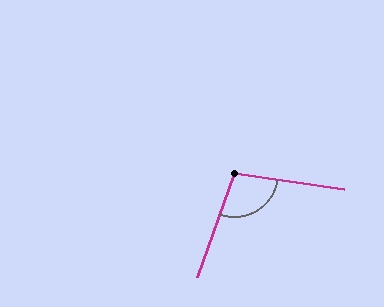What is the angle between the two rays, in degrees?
Approximately 101 degrees.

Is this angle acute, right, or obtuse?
It is obtuse.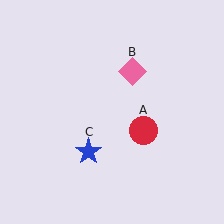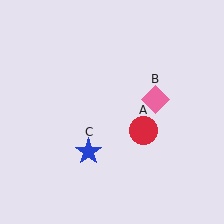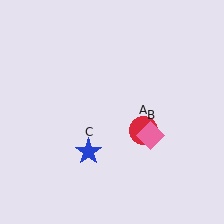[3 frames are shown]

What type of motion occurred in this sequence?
The pink diamond (object B) rotated clockwise around the center of the scene.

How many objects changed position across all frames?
1 object changed position: pink diamond (object B).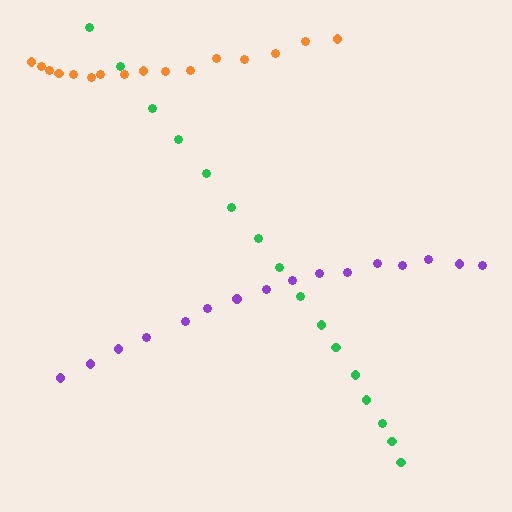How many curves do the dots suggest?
There are 3 distinct paths.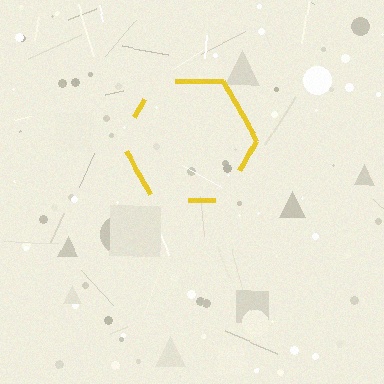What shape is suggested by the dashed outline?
The dashed outline suggests a hexagon.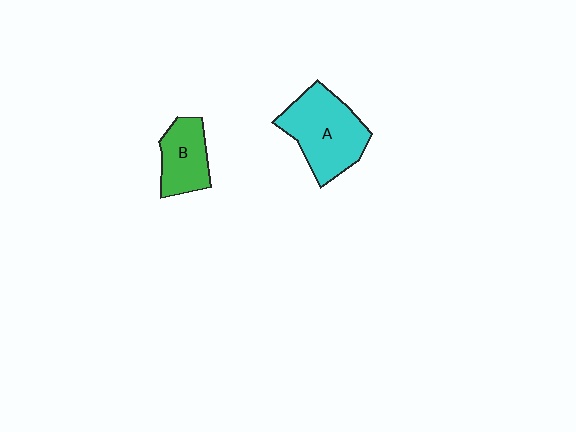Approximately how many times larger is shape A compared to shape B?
Approximately 1.6 times.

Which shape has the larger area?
Shape A (cyan).